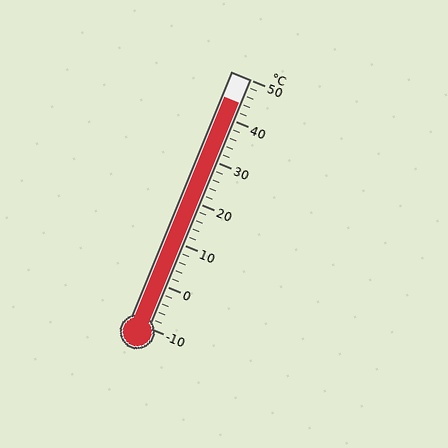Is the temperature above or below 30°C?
The temperature is above 30°C.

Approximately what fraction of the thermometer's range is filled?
The thermometer is filled to approximately 90% of its range.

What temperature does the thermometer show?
The thermometer shows approximately 44°C.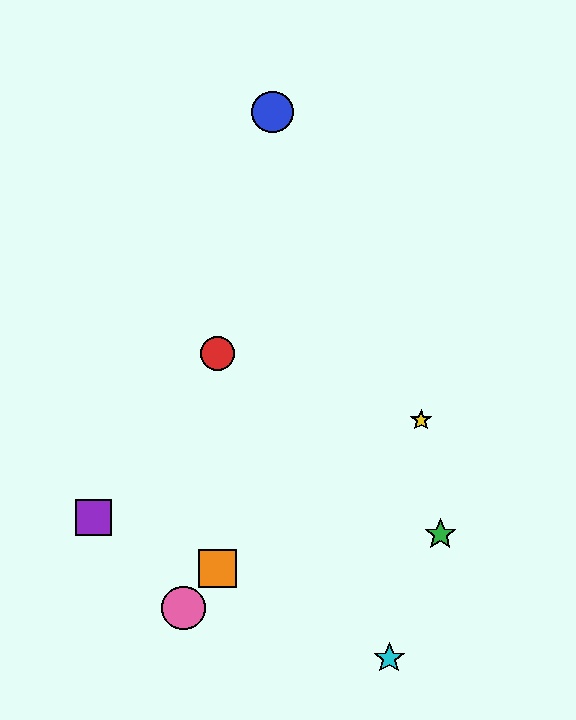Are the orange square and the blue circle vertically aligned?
No, the orange square is at x≈218 and the blue circle is at x≈272.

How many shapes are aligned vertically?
2 shapes (the red circle, the orange square) are aligned vertically.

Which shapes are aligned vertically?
The red circle, the orange square are aligned vertically.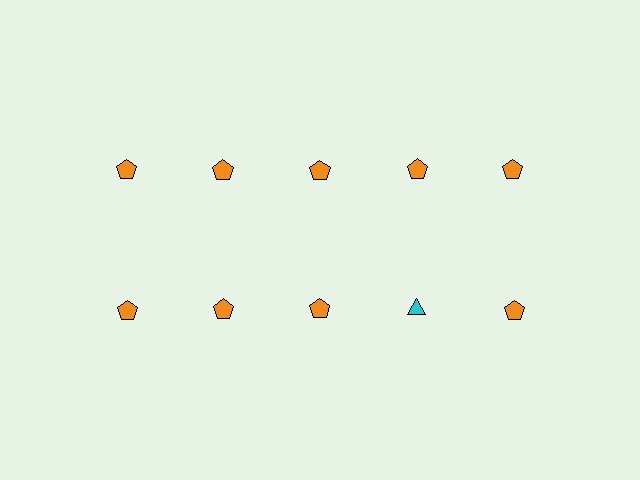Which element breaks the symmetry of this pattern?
The cyan triangle in the second row, second from right column breaks the symmetry. All other shapes are orange pentagons.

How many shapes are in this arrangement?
There are 10 shapes arranged in a grid pattern.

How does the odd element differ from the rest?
It differs in both color (cyan instead of orange) and shape (triangle instead of pentagon).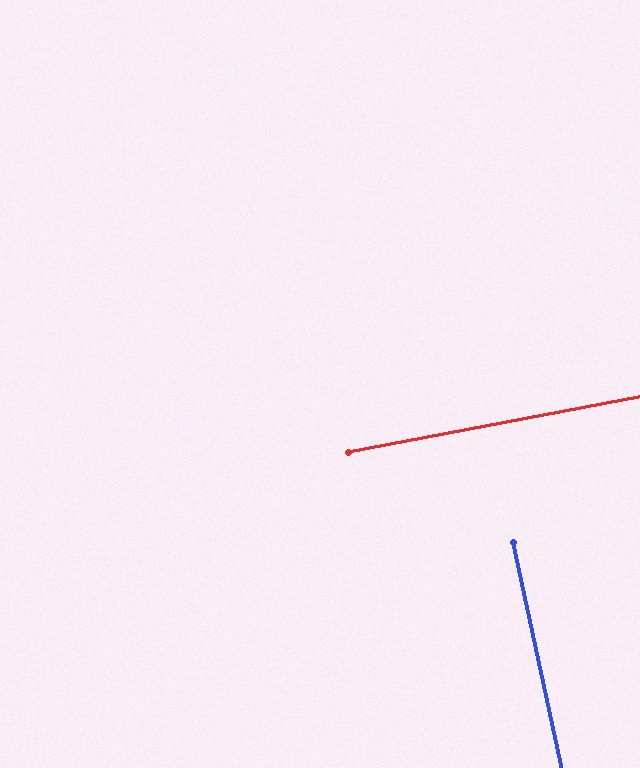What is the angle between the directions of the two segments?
Approximately 89 degrees.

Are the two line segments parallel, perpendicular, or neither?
Perpendicular — they meet at approximately 89°.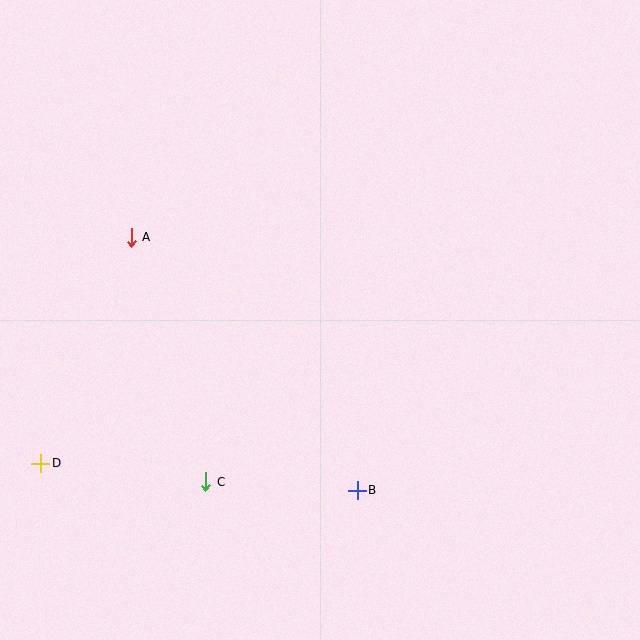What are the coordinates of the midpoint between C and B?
The midpoint between C and B is at (281, 486).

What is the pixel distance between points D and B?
The distance between D and B is 317 pixels.